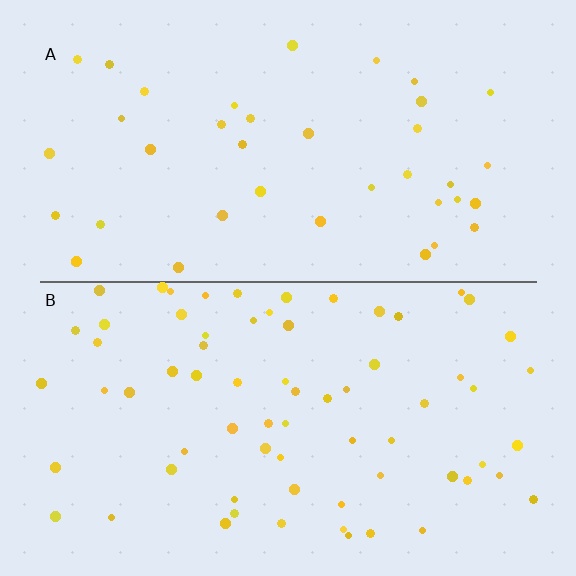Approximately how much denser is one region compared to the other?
Approximately 1.8× — region B over region A.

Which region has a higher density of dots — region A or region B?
B (the bottom).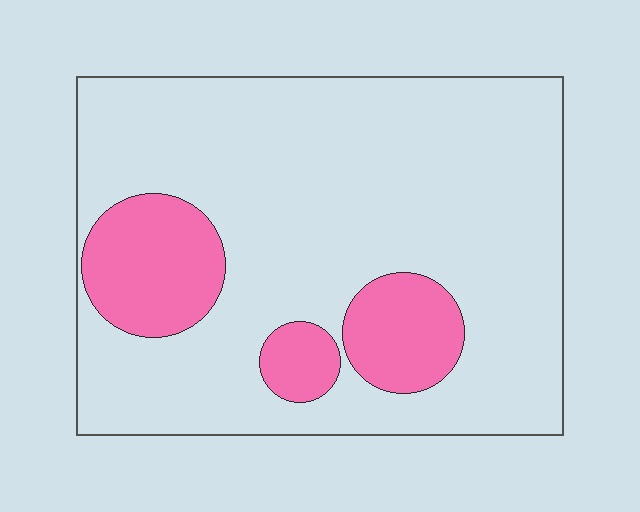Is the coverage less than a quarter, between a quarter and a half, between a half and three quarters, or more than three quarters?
Less than a quarter.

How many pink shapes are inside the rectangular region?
3.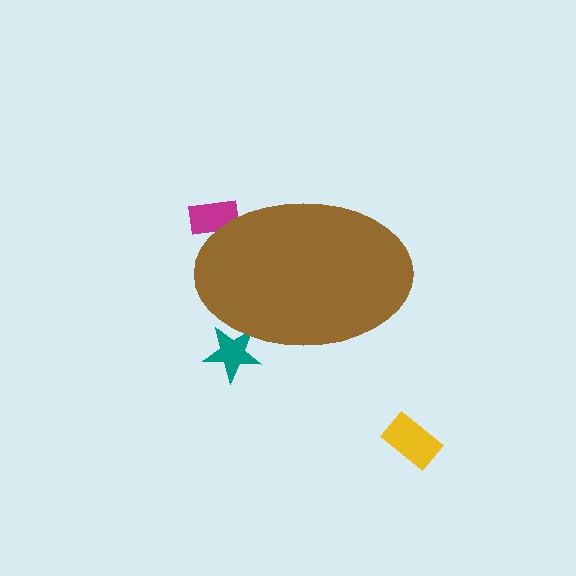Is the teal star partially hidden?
Yes, the teal star is partially hidden behind the brown ellipse.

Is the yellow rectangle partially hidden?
No, the yellow rectangle is fully visible.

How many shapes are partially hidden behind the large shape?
2 shapes are partially hidden.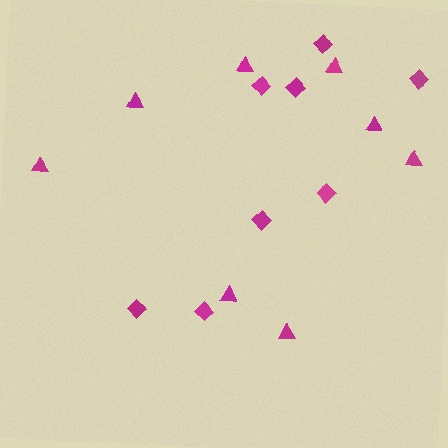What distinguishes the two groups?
There are 2 groups: one group of diamonds (8) and one group of triangles (8).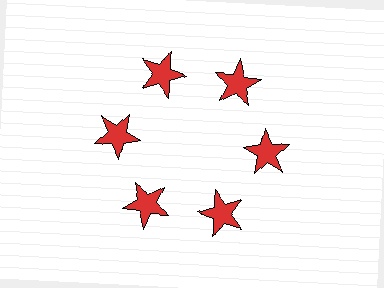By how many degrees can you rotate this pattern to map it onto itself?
The pattern maps onto itself every 60 degrees of rotation.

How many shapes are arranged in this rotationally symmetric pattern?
There are 6 shapes, arranged in 6 groups of 1.